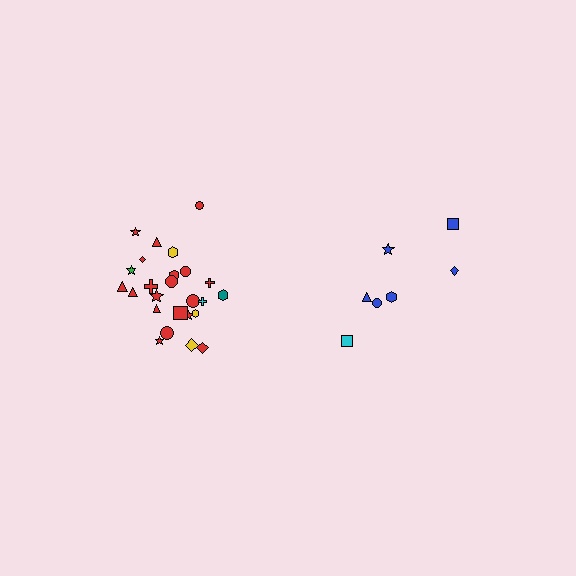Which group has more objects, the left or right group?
The left group.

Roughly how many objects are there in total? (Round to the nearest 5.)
Roughly 30 objects in total.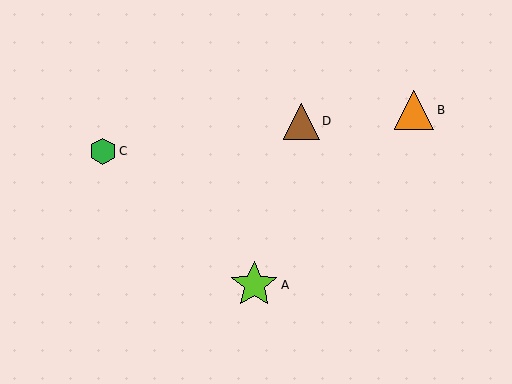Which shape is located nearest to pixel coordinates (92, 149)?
The green hexagon (labeled C) at (103, 151) is nearest to that location.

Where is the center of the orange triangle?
The center of the orange triangle is at (414, 110).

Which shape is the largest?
The lime star (labeled A) is the largest.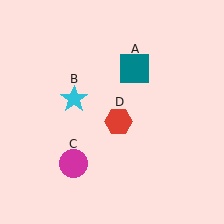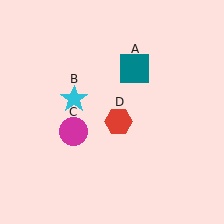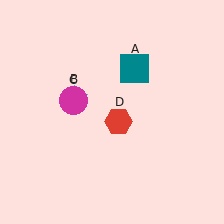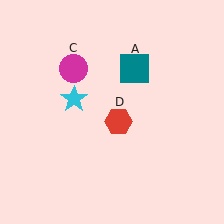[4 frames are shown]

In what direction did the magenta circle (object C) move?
The magenta circle (object C) moved up.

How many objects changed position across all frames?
1 object changed position: magenta circle (object C).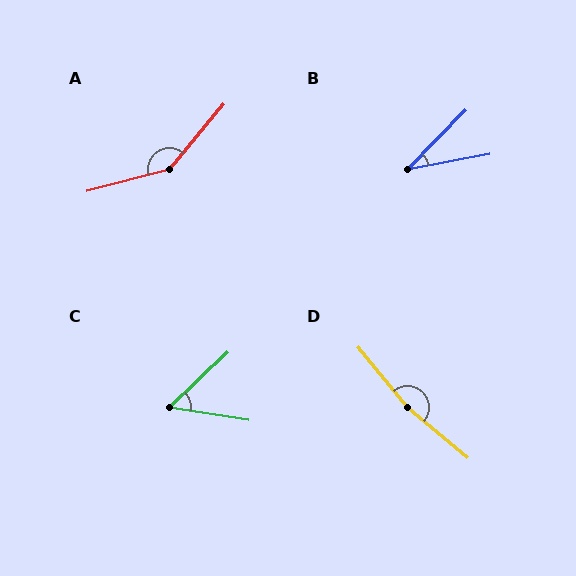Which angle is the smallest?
B, at approximately 35 degrees.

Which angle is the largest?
D, at approximately 169 degrees.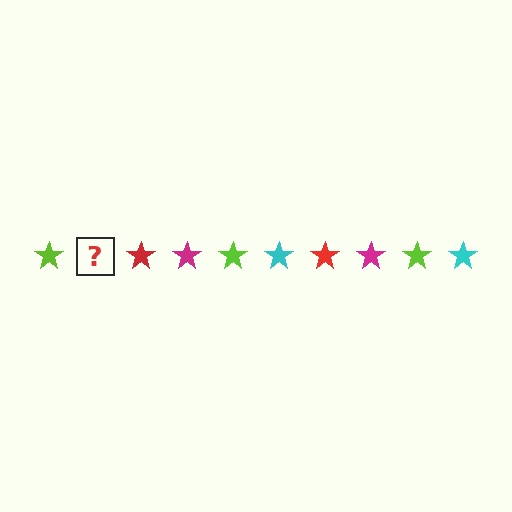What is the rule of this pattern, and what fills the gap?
The rule is that the pattern cycles through lime, cyan, red, magenta stars. The gap should be filled with a cyan star.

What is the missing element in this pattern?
The missing element is a cyan star.